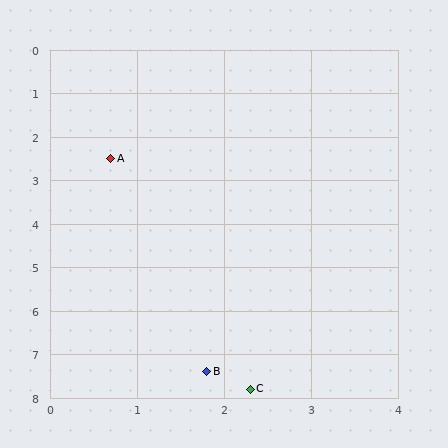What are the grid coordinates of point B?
Point B is at approximately (1.8, 7.4).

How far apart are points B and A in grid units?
Points B and A are about 5.0 grid units apart.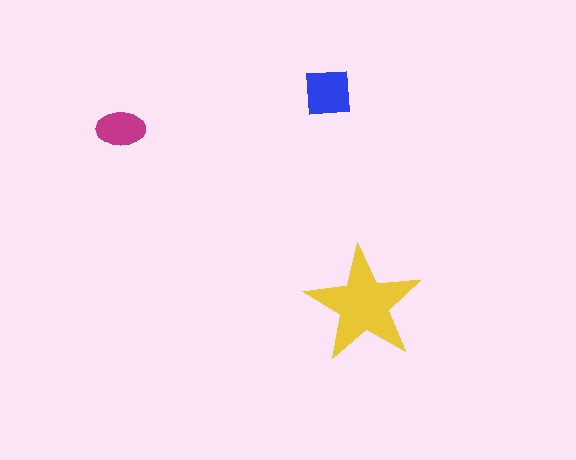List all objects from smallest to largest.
The magenta ellipse, the blue square, the yellow star.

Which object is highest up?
The blue square is topmost.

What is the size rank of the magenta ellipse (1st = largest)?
3rd.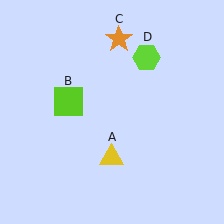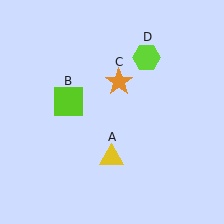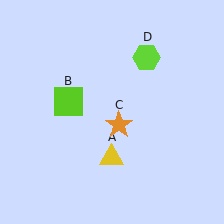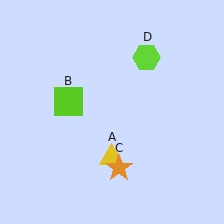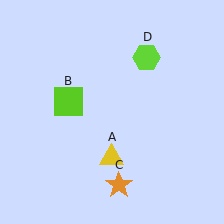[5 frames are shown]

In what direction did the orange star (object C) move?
The orange star (object C) moved down.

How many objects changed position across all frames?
1 object changed position: orange star (object C).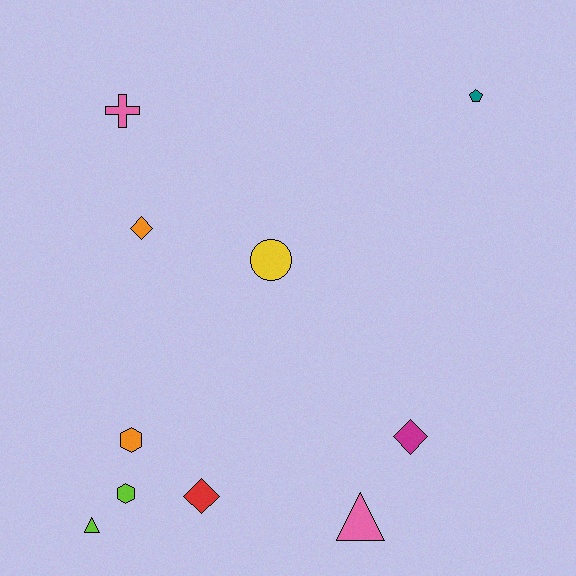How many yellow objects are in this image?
There is 1 yellow object.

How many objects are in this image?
There are 10 objects.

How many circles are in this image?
There is 1 circle.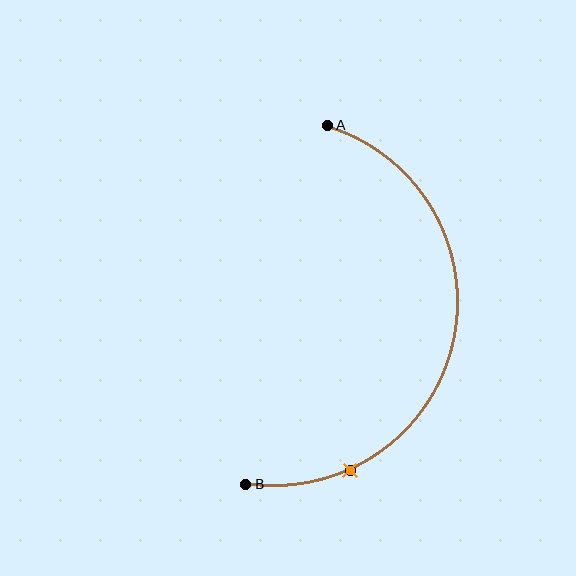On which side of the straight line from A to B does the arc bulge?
The arc bulges to the right of the straight line connecting A and B.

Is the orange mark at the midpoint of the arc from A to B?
No. The orange mark lies on the arc but is closer to endpoint B. The arc midpoint would be at the point on the curve equidistant along the arc from both A and B.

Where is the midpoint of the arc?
The arc midpoint is the point on the curve farthest from the straight line joining A and B. It sits to the right of that line.